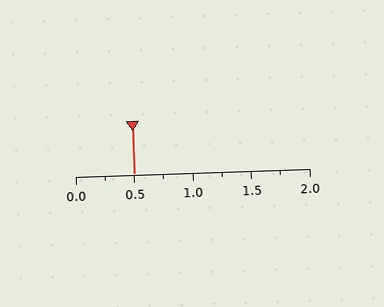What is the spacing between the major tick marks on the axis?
The major ticks are spaced 0.5 apart.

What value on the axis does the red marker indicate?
The marker indicates approximately 0.5.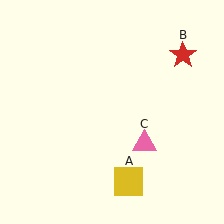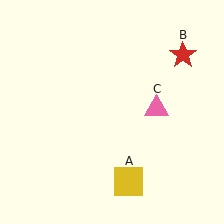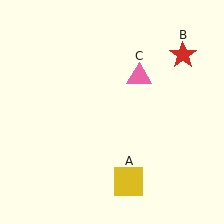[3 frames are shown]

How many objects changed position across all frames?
1 object changed position: pink triangle (object C).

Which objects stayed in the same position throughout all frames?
Yellow square (object A) and red star (object B) remained stationary.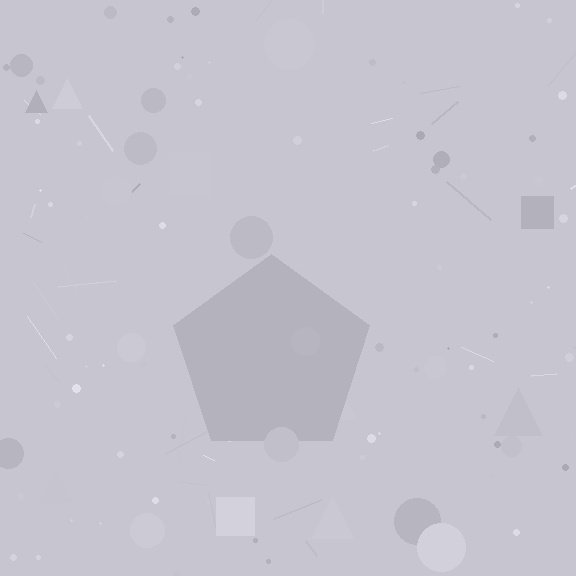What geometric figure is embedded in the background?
A pentagon is embedded in the background.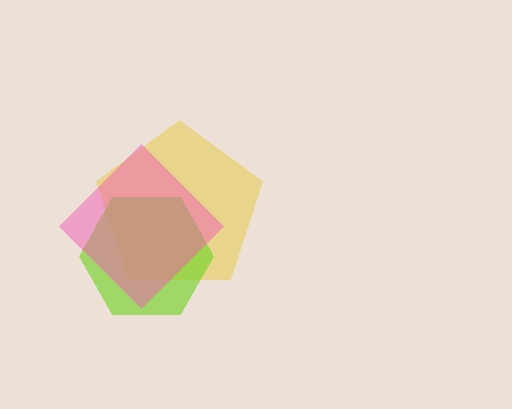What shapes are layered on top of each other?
The layered shapes are: a yellow pentagon, a lime hexagon, a pink diamond.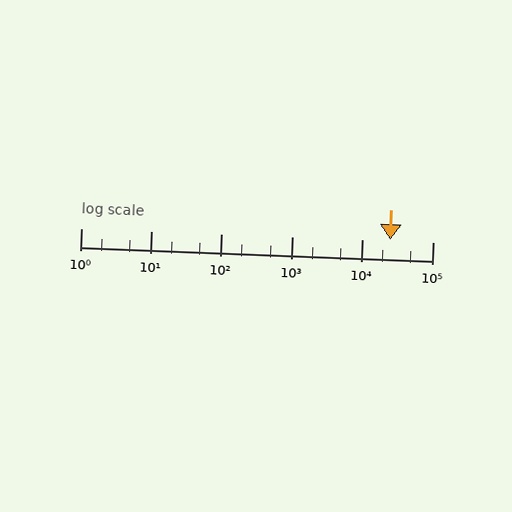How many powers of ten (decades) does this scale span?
The scale spans 5 decades, from 1 to 100000.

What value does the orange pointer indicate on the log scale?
The pointer indicates approximately 25000.